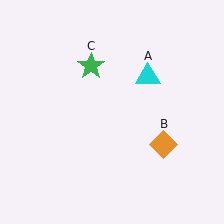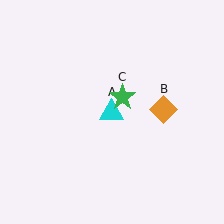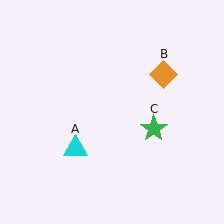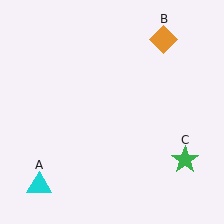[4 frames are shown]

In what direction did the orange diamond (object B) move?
The orange diamond (object B) moved up.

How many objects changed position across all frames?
3 objects changed position: cyan triangle (object A), orange diamond (object B), green star (object C).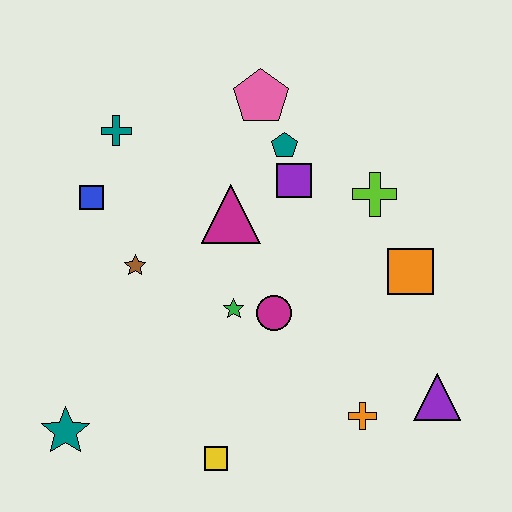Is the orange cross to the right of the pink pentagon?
Yes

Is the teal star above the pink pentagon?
No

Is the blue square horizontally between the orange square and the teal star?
Yes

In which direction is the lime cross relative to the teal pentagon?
The lime cross is to the right of the teal pentagon.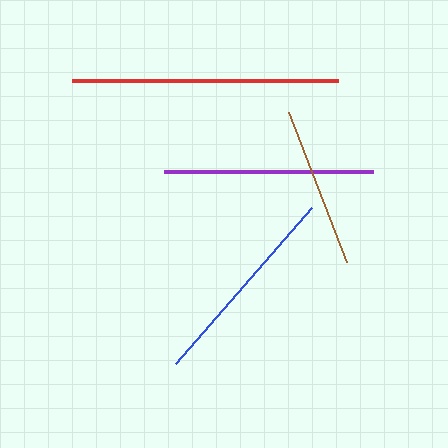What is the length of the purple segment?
The purple segment is approximately 209 pixels long.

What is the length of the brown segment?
The brown segment is approximately 161 pixels long.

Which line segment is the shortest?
The brown line is the shortest at approximately 161 pixels.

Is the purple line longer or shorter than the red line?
The red line is longer than the purple line.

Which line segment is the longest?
The red line is the longest at approximately 266 pixels.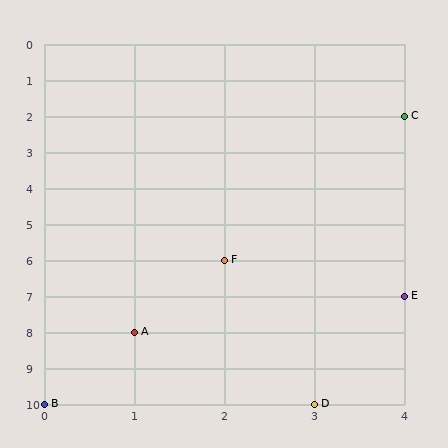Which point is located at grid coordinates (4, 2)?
Point C is at (4, 2).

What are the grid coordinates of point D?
Point D is at grid coordinates (3, 10).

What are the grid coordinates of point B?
Point B is at grid coordinates (0, 10).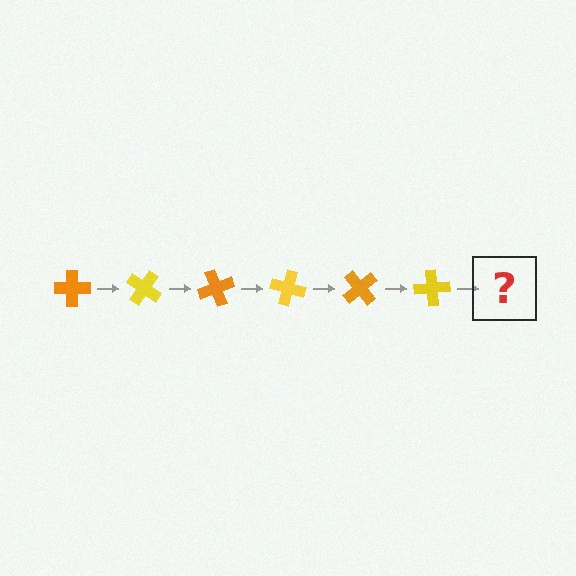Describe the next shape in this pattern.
It should be an orange cross, rotated 210 degrees from the start.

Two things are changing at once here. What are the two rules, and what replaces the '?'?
The two rules are that it rotates 35 degrees each step and the color cycles through orange and yellow. The '?' should be an orange cross, rotated 210 degrees from the start.